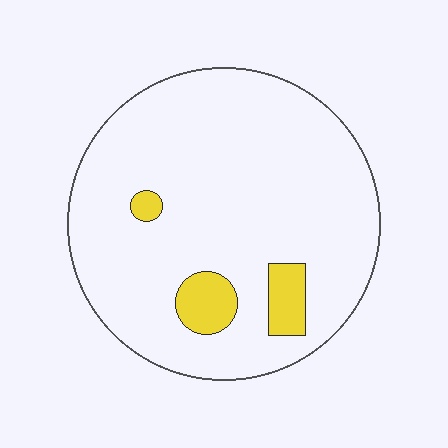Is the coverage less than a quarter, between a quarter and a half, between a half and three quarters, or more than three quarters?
Less than a quarter.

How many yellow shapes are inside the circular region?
3.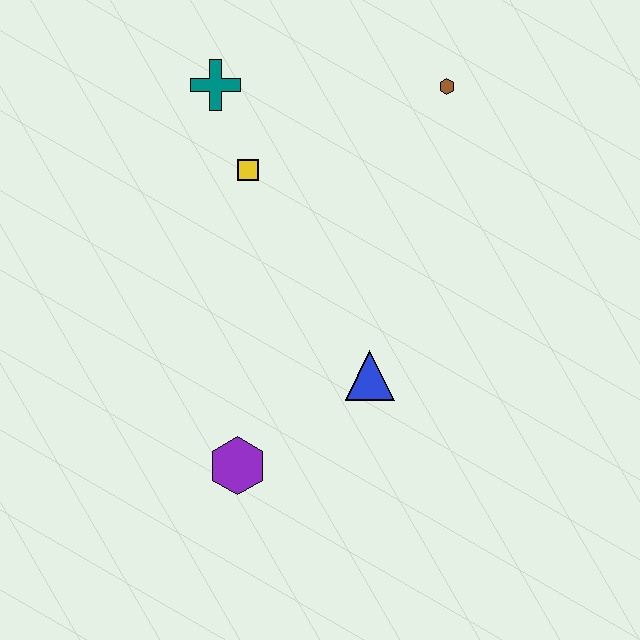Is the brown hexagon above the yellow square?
Yes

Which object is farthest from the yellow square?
The purple hexagon is farthest from the yellow square.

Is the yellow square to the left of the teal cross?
No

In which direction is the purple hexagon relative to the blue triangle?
The purple hexagon is to the left of the blue triangle.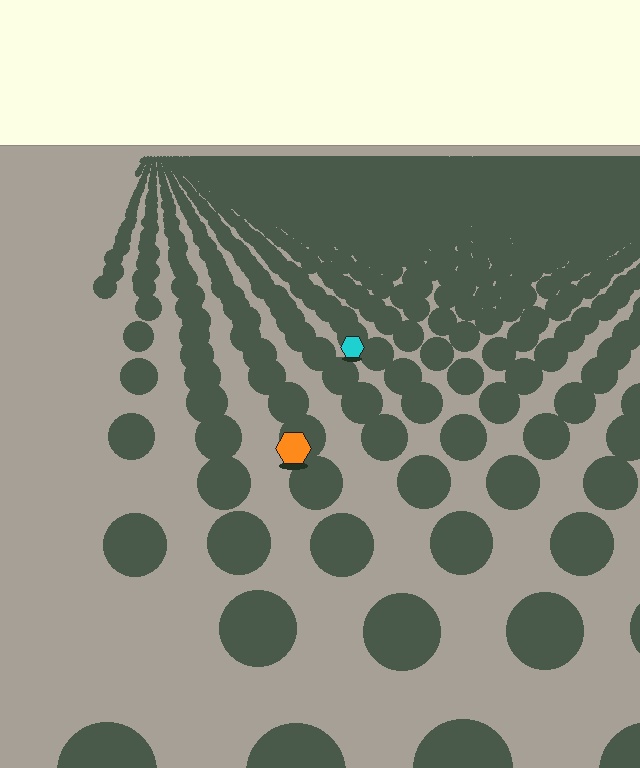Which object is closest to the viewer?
The orange hexagon is closest. The texture marks near it are larger and more spread out.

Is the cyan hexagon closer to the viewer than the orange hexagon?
No. The orange hexagon is closer — you can tell from the texture gradient: the ground texture is coarser near it.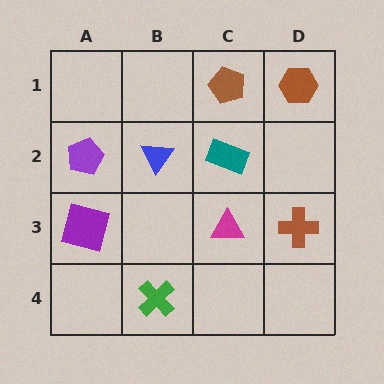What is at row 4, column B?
A green cross.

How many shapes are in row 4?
1 shape.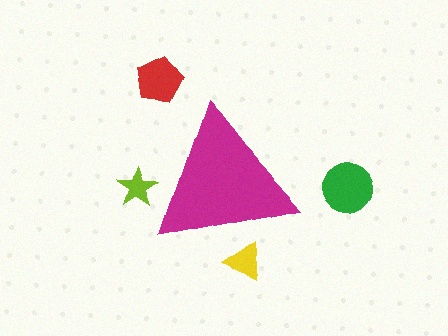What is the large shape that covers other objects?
A magenta triangle.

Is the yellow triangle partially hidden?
Yes, the yellow triangle is partially hidden behind the magenta triangle.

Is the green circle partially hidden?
No, the green circle is fully visible.